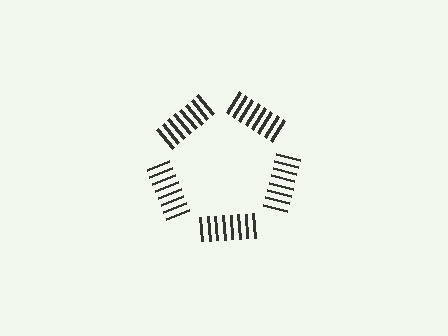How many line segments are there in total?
40 — 8 along each of the 5 edges.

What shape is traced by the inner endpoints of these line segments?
An illusory pentagon — the line segments terminate on its edges but no continuous stroke is drawn.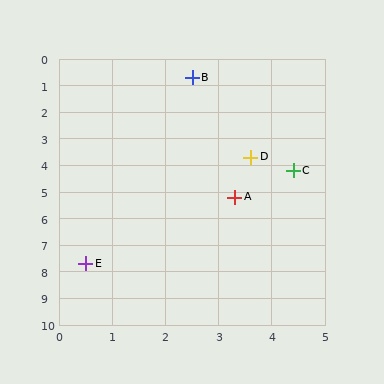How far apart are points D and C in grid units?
Points D and C are about 0.9 grid units apart.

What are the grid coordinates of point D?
Point D is at approximately (3.6, 3.7).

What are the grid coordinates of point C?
Point C is at approximately (4.4, 4.2).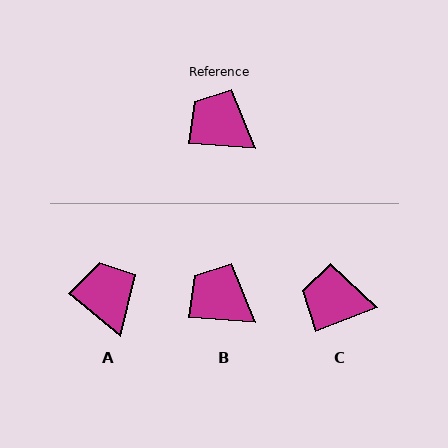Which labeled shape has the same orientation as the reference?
B.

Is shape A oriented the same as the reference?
No, it is off by about 35 degrees.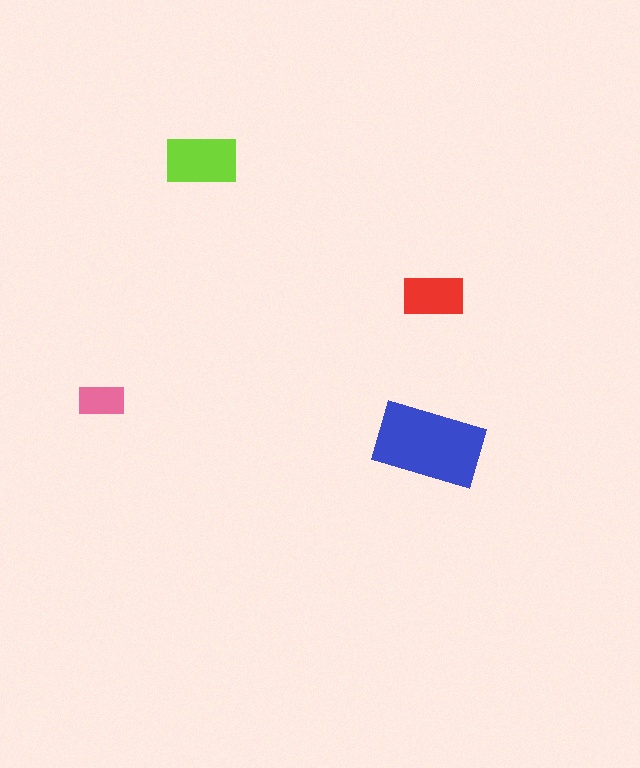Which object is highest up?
The lime rectangle is topmost.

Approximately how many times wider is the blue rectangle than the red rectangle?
About 2 times wider.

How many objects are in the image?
There are 4 objects in the image.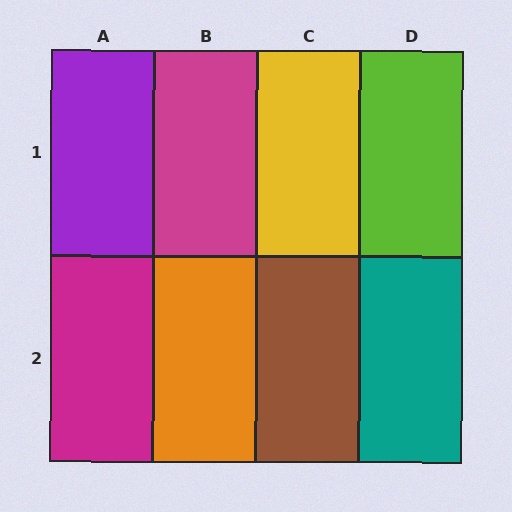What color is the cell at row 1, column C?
Yellow.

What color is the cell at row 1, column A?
Purple.